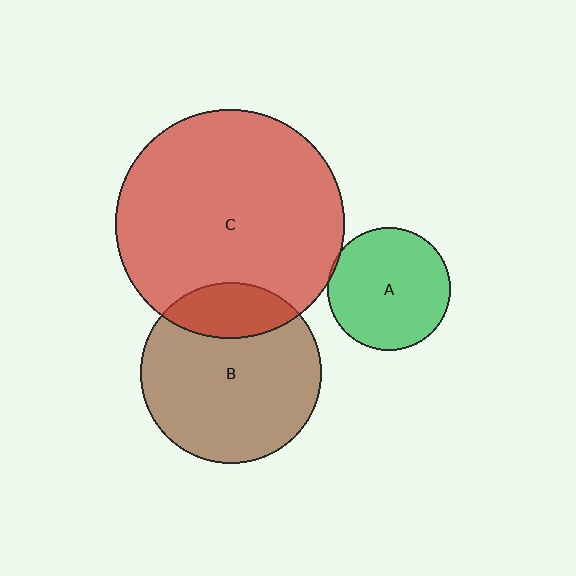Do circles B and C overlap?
Yes.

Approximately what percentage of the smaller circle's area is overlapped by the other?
Approximately 20%.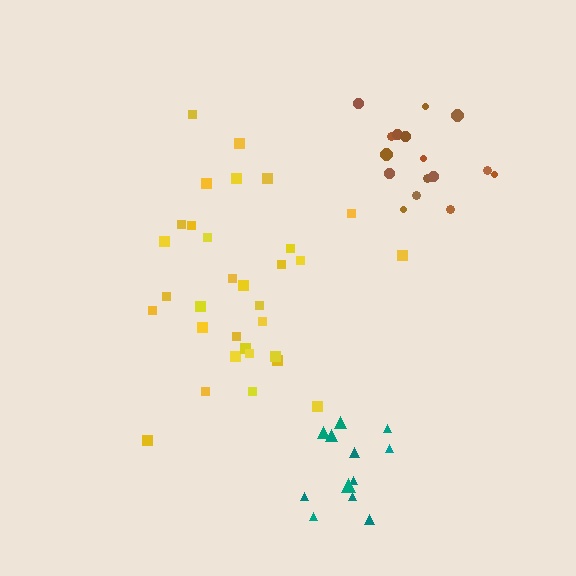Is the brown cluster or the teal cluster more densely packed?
Brown.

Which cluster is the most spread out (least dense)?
Yellow.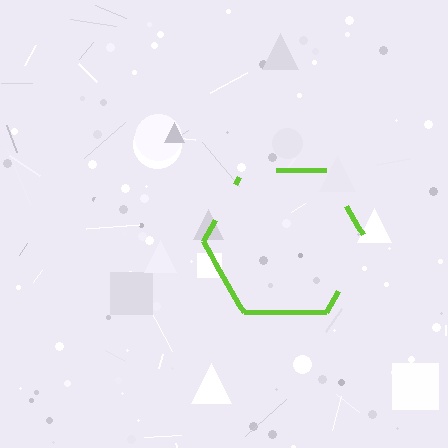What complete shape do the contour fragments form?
The contour fragments form a hexagon.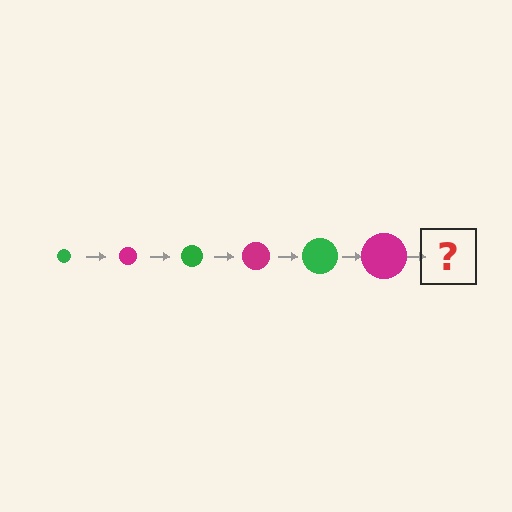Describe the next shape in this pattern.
It should be a green circle, larger than the previous one.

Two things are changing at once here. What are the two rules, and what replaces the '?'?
The two rules are that the circle grows larger each step and the color cycles through green and magenta. The '?' should be a green circle, larger than the previous one.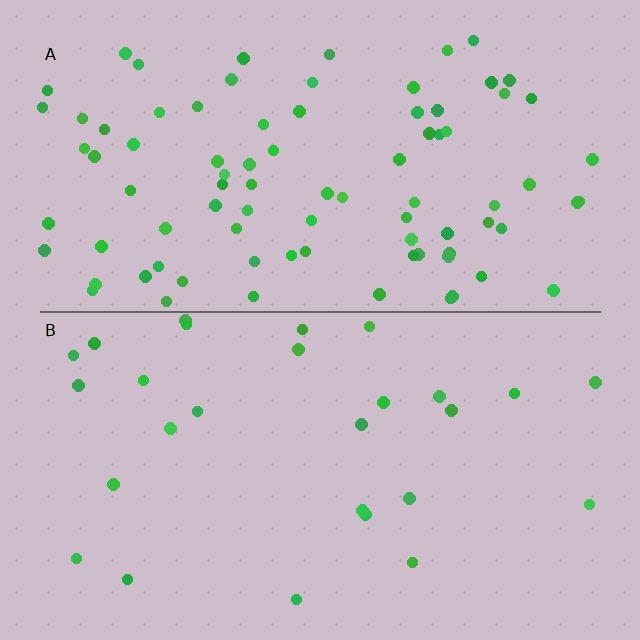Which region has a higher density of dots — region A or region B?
A (the top).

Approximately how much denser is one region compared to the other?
Approximately 3.2× — region A over region B.